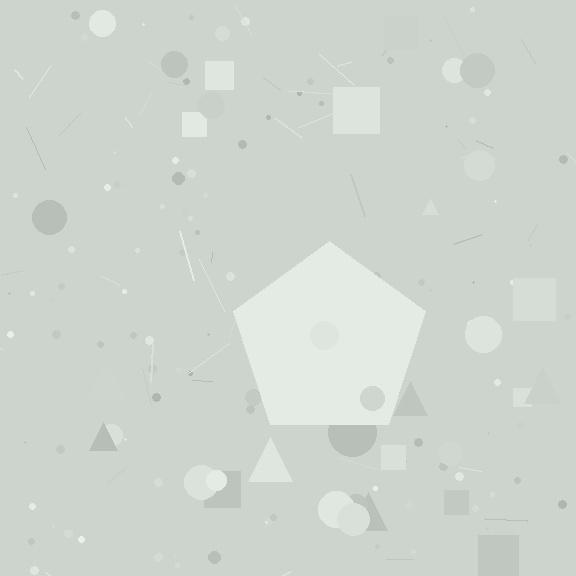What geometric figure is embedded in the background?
A pentagon is embedded in the background.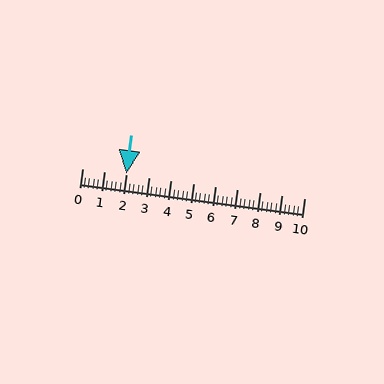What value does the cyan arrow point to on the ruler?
The cyan arrow points to approximately 2.0.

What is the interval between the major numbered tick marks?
The major tick marks are spaced 1 units apart.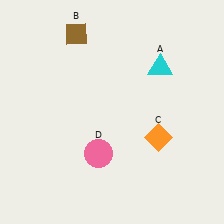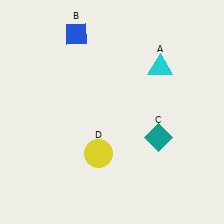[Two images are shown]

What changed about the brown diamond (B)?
In Image 1, B is brown. In Image 2, it changed to blue.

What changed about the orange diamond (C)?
In Image 1, C is orange. In Image 2, it changed to teal.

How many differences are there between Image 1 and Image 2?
There are 3 differences between the two images.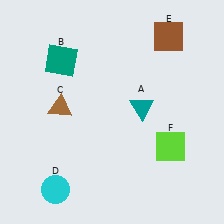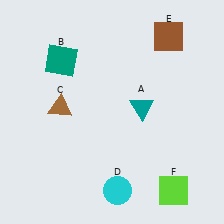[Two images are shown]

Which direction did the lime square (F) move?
The lime square (F) moved down.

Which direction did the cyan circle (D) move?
The cyan circle (D) moved right.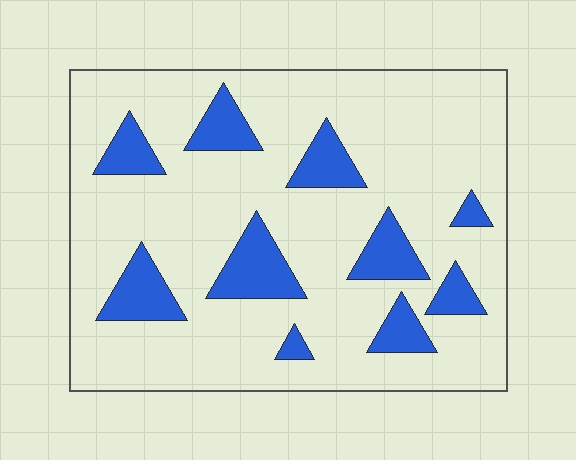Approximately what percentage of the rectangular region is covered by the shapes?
Approximately 20%.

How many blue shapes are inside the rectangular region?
10.